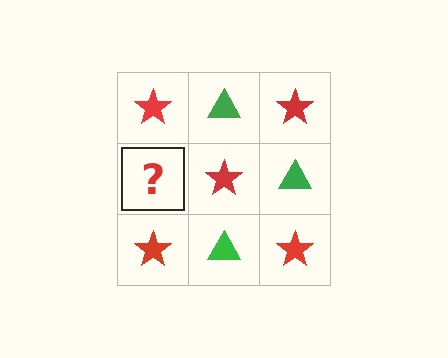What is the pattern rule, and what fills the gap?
The rule is that it alternates red star and green triangle in a checkerboard pattern. The gap should be filled with a green triangle.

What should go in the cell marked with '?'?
The missing cell should contain a green triangle.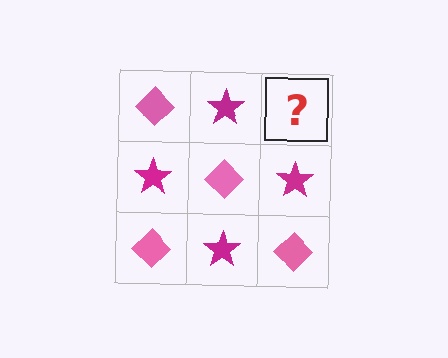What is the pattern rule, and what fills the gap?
The rule is that it alternates pink diamond and magenta star in a checkerboard pattern. The gap should be filled with a pink diamond.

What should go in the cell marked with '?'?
The missing cell should contain a pink diamond.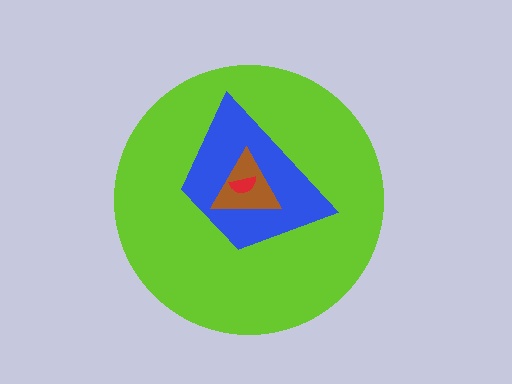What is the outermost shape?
The lime circle.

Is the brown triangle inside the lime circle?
Yes.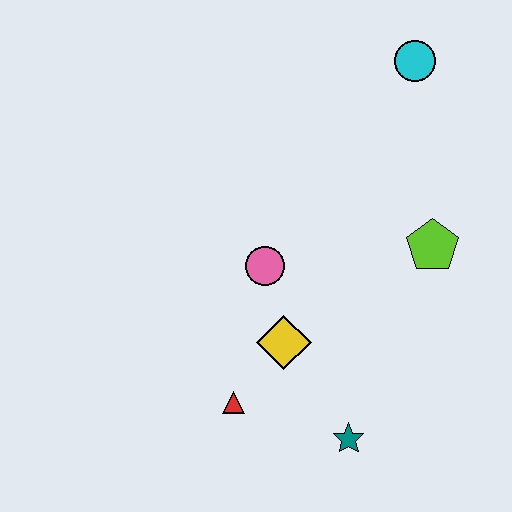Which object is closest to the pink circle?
The yellow diamond is closest to the pink circle.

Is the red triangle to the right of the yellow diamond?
No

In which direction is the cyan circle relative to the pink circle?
The cyan circle is above the pink circle.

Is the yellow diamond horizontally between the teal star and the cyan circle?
No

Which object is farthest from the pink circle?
The cyan circle is farthest from the pink circle.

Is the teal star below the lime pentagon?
Yes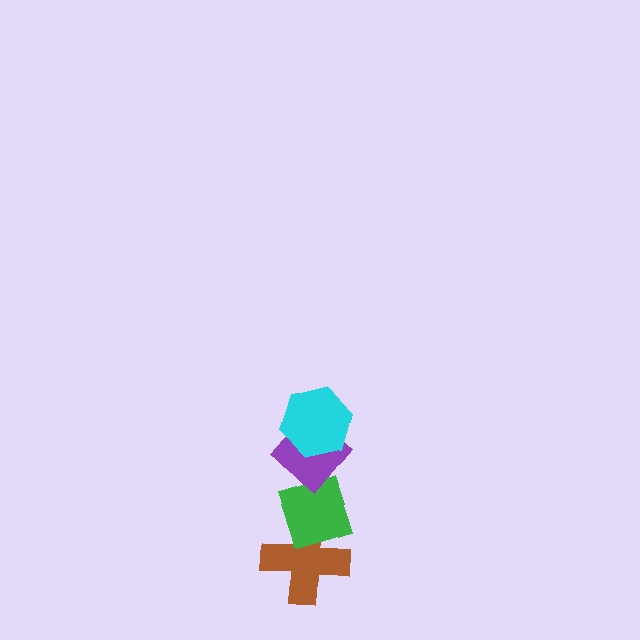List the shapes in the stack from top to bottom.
From top to bottom: the cyan hexagon, the purple diamond, the green diamond, the brown cross.